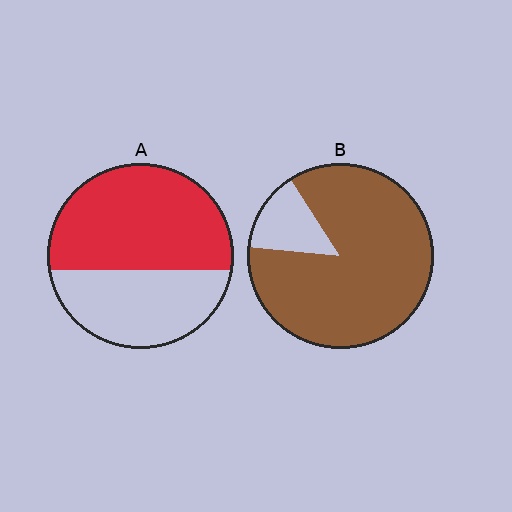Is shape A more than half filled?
Yes.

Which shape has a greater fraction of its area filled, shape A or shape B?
Shape B.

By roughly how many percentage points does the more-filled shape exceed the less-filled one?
By roughly 25 percentage points (B over A).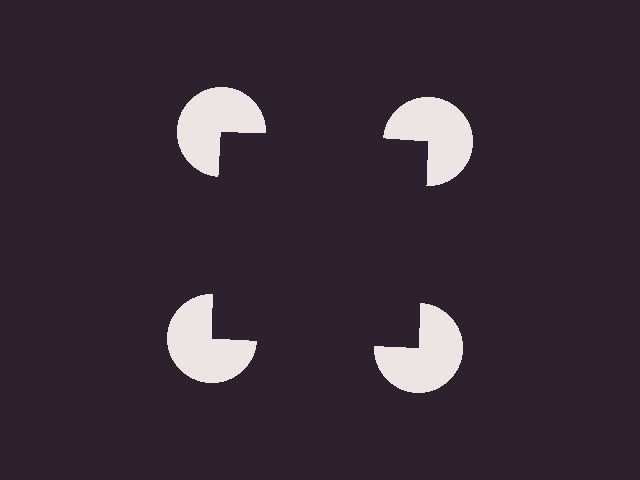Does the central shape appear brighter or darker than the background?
It typically appears slightly darker than the background, even though no actual brightness change is drawn.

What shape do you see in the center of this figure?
An illusory square — its edges are inferred from the aligned wedge cuts in the pac-man discs, not physically drawn.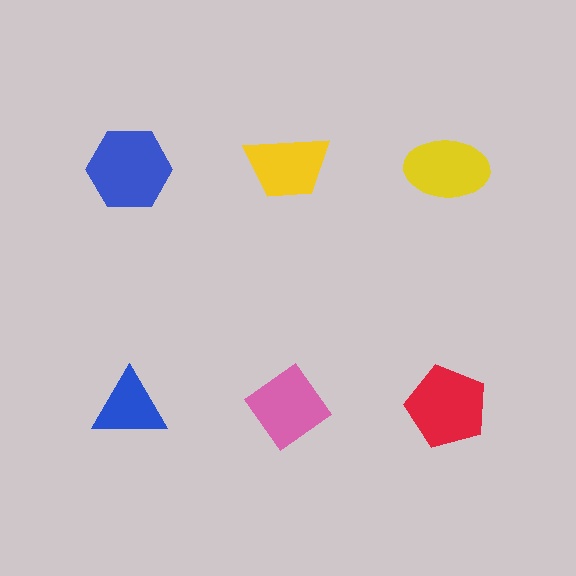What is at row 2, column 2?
A pink diamond.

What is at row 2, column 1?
A blue triangle.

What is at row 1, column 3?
A yellow ellipse.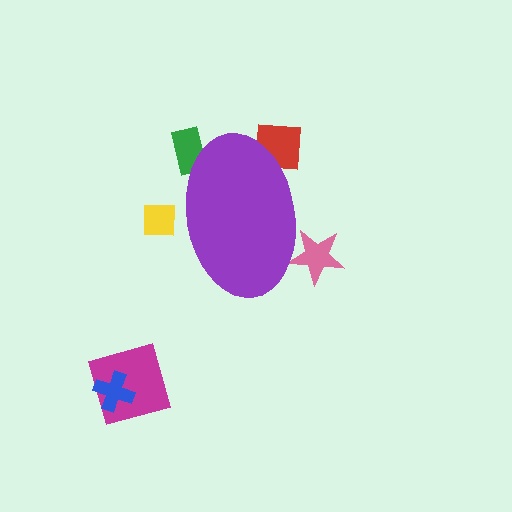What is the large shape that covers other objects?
A purple ellipse.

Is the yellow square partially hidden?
Yes, the yellow square is partially hidden behind the purple ellipse.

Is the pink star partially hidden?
Yes, the pink star is partially hidden behind the purple ellipse.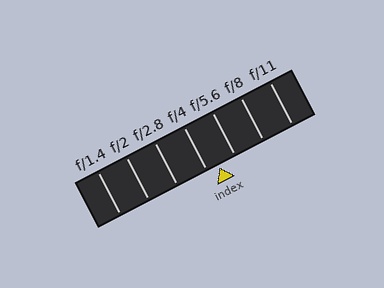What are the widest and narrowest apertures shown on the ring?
The widest aperture shown is f/1.4 and the narrowest is f/11.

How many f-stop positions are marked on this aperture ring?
There are 7 f-stop positions marked.